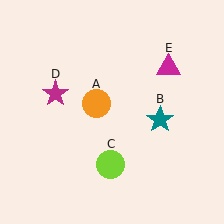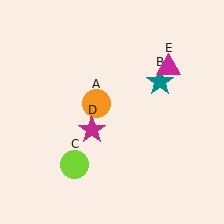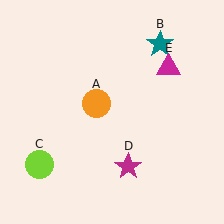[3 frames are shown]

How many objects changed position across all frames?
3 objects changed position: teal star (object B), lime circle (object C), magenta star (object D).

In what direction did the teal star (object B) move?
The teal star (object B) moved up.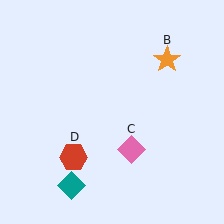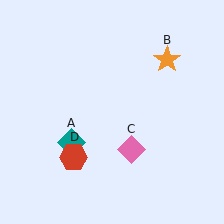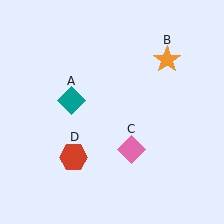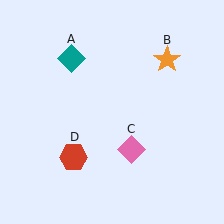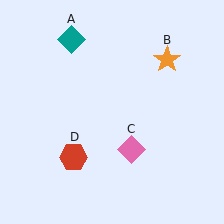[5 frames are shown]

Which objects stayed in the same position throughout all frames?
Orange star (object B) and pink diamond (object C) and red hexagon (object D) remained stationary.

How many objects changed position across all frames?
1 object changed position: teal diamond (object A).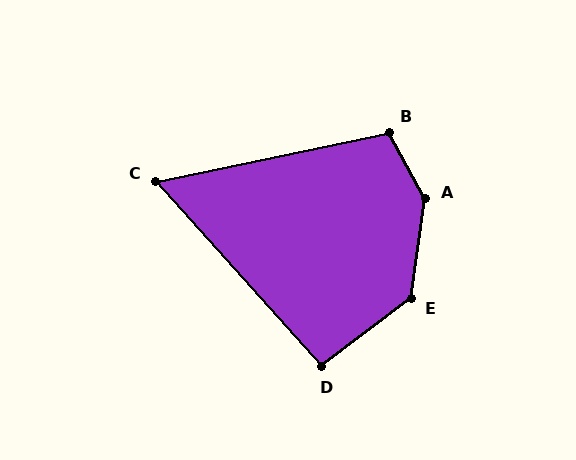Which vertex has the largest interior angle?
A, at approximately 144 degrees.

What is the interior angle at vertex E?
Approximately 135 degrees (obtuse).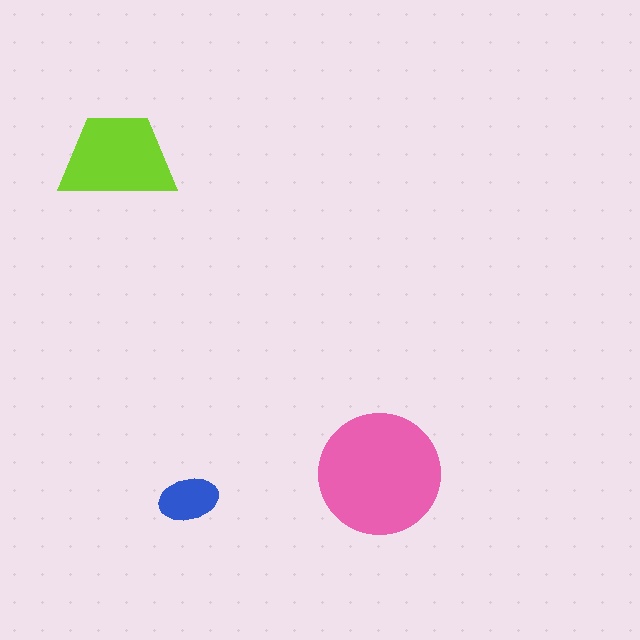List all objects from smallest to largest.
The blue ellipse, the lime trapezoid, the pink circle.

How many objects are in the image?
There are 3 objects in the image.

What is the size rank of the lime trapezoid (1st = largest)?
2nd.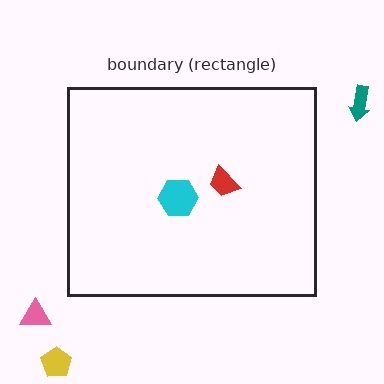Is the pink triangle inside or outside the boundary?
Outside.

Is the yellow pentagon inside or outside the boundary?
Outside.